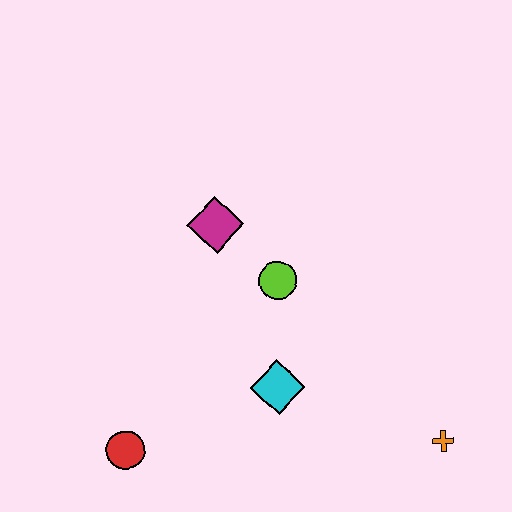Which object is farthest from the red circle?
The orange cross is farthest from the red circle.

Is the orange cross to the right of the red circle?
Yes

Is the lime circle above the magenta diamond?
No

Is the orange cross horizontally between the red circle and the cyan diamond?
No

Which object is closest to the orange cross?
The cyan diamond is closest to the orange cross.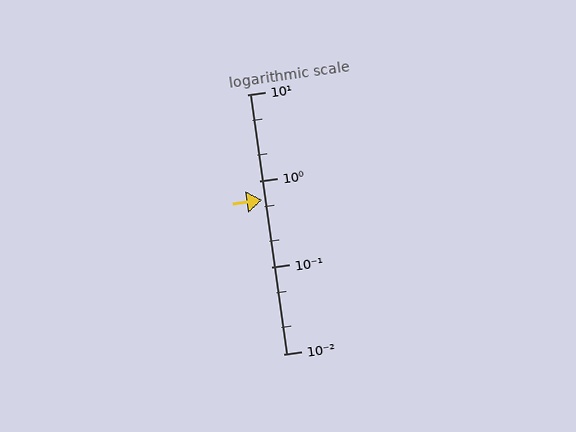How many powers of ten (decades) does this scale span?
The scale spans 3 decades, from 0.01 to 10.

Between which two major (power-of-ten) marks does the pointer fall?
The pointer is between 0.1 and 1.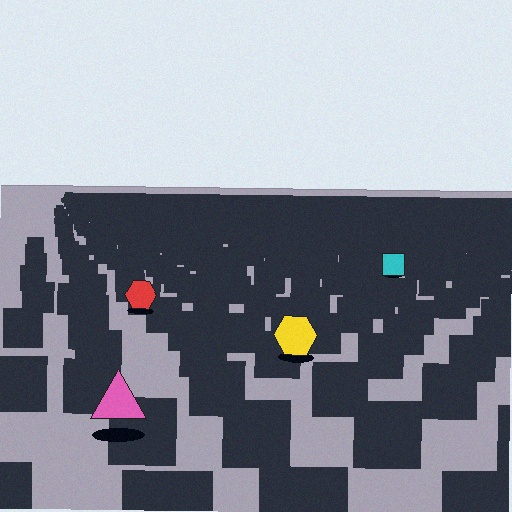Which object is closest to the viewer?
The pink triangle is closest. The texture marks near it are larger and more spread out.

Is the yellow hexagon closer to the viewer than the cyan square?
Yes. The yellow hexagon is closer — you can tell from the texture gradient: the ground texture is coarser near it.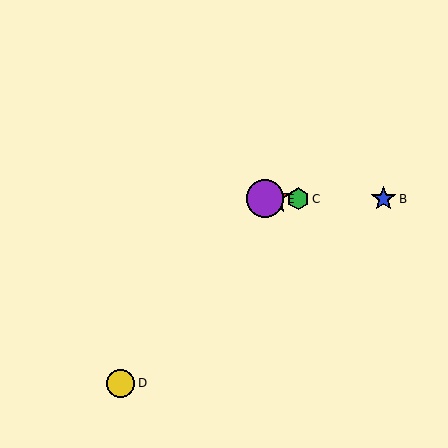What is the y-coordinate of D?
Object D is at y≈383.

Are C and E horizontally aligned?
Yes, both are at y≈199.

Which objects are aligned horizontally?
Objects A, B, C, E are aligned horizontally.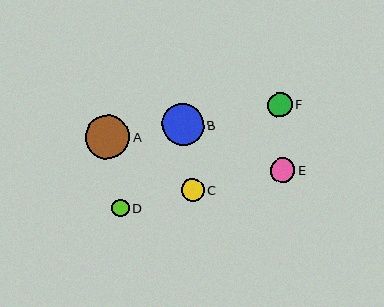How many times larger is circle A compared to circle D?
Circle A is approximately 2.5 times the size of circle D.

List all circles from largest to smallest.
From largest to smallest: A, B, E, F, C, D.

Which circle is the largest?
Circle A is the largest with a size of approximately 44 pixels.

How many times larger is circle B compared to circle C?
Circle B is approximately 1.8 times the size of circle C.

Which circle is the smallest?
Circle D is the smallest with a size of approximately 17 pixels.